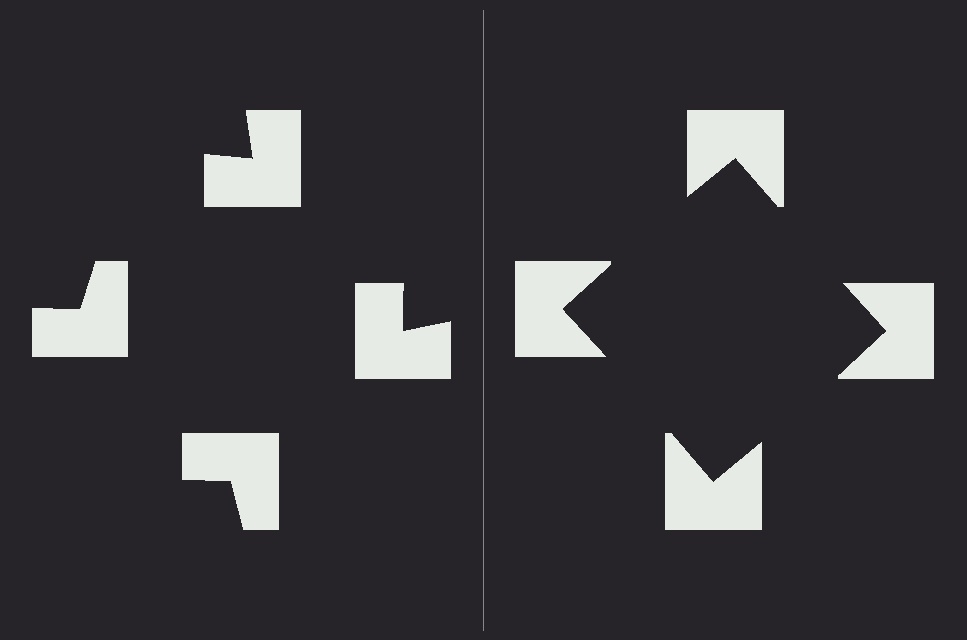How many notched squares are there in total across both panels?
8 — 4 on each side.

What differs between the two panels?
The notched squares are positioned identically on both sides; only the wedge orientations differ. On the right they align to a square; on the left they are misaligned.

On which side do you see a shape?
An illusory square appears on the right side. On the left side the wedge cuts are rotated, so no coherent shape forms.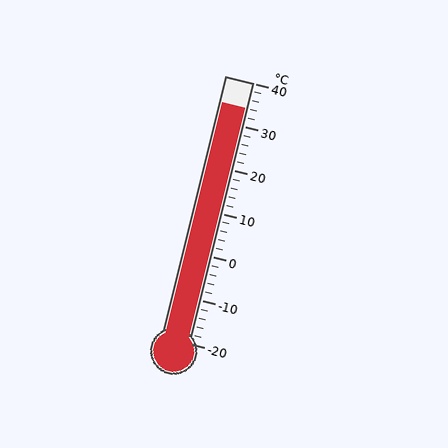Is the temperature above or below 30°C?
The temperature is above 30°C.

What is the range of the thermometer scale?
The thermometer scale ranges from -20°C to 40°C.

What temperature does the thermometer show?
The thermometer shows approximately 34°C.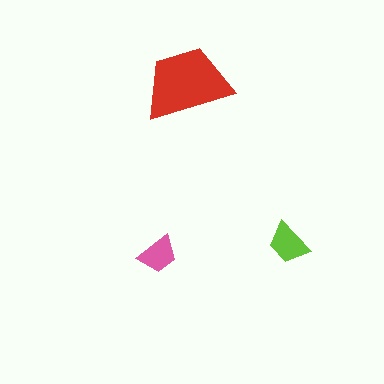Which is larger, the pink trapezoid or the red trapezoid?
The red one.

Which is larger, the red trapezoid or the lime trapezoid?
The red one.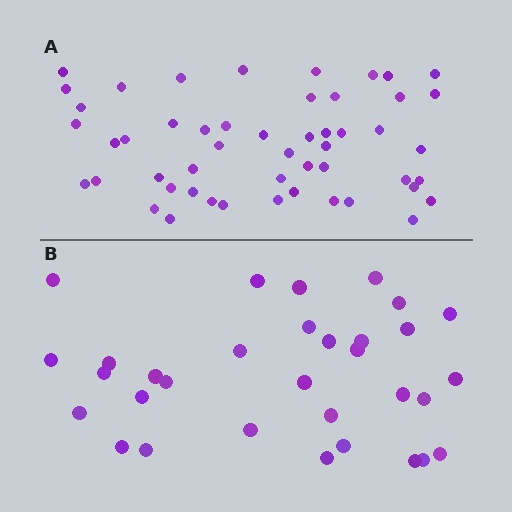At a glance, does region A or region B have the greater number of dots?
Region A (the top region) has more dots.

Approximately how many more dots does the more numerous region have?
Region A has approximately 20 more dots than region B.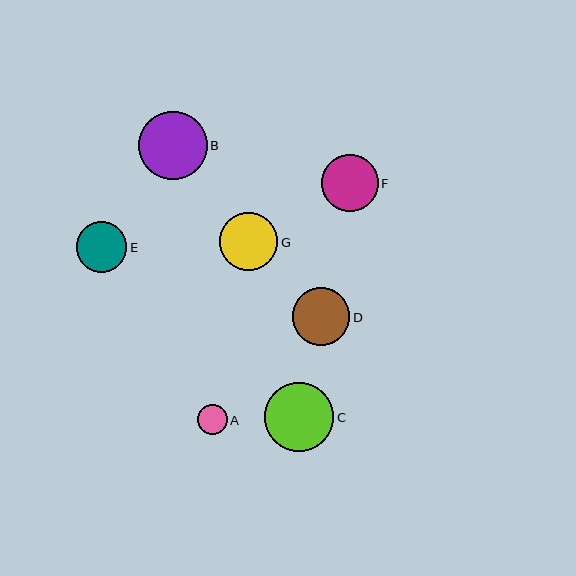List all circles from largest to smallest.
From largest to smallest: C, B, G, D, F, E, A.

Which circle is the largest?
Circle C is the largest with a size of approximately 69 pixels.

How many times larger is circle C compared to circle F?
Circle C is approximately 1.2 times the size of circle F.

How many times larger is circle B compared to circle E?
Circle B is approximately 1.4 times the size of circle E.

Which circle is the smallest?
Circle A is the smallest with a size of approximately 30 pixels.